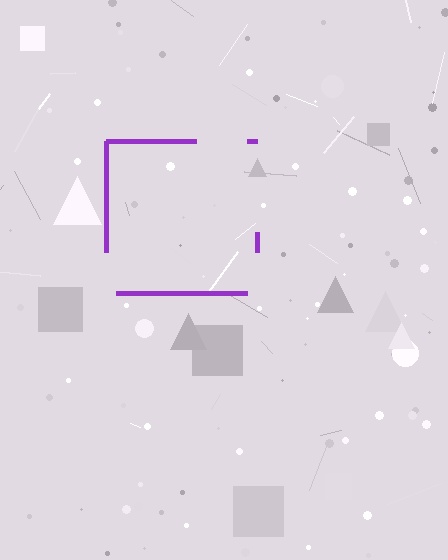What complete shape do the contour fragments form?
The contour fragments form a square.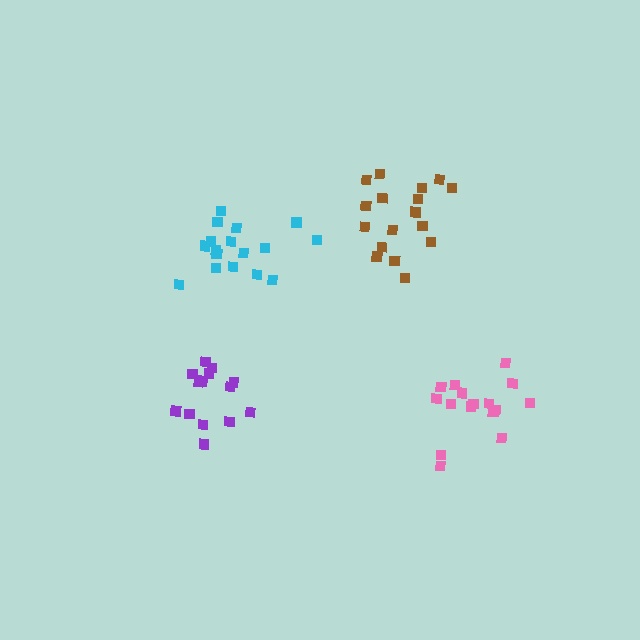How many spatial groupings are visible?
There are 4 spatial groupings.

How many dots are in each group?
Group 1: 17 dots, Group 2: 17 dots, Group 3: 14 dots, Group 4: 17 dots (65 total).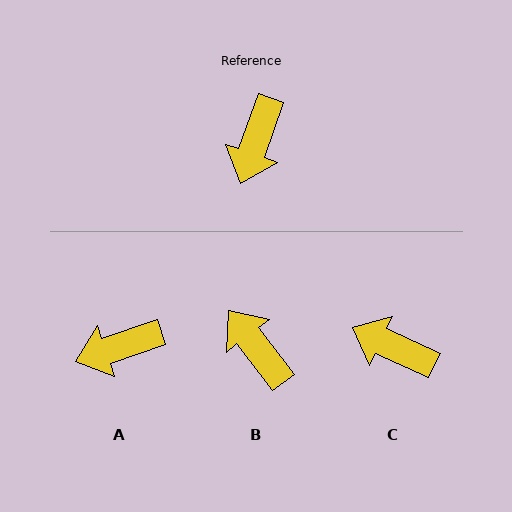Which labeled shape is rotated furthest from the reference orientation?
B, about 123 degrees away.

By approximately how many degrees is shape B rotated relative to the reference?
Approximately 123 degrees clockwise.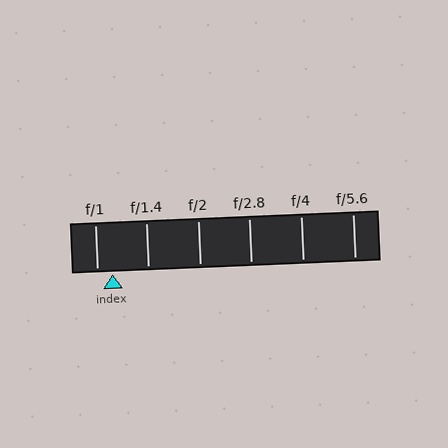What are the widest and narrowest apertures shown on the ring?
The widest aperture shown is f/1 and the narrowest is f/5.6.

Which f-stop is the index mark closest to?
The index mark is closest to f/1.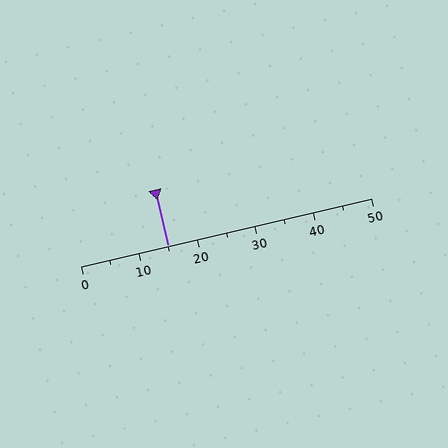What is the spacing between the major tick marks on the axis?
The major ticks are spaced 10 apart.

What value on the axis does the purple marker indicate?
The marker indicates approximately 15.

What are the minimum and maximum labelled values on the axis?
The axis runs from 0 to 50.